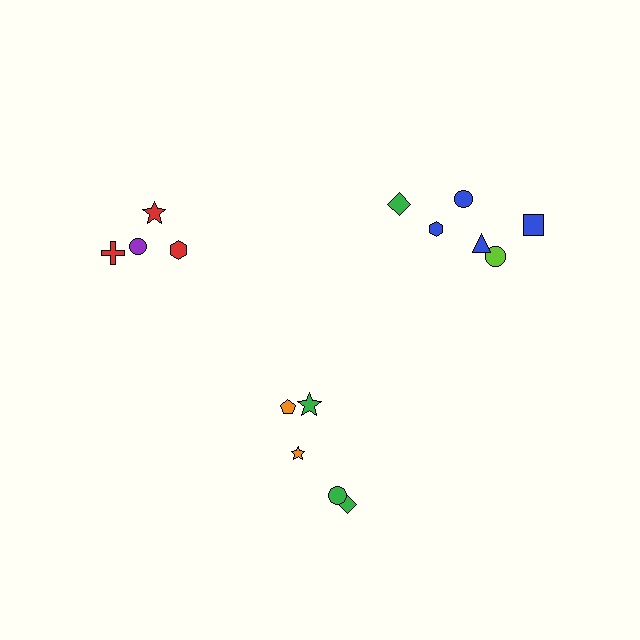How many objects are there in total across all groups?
There are 15 objects.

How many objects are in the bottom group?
There are 5 objects.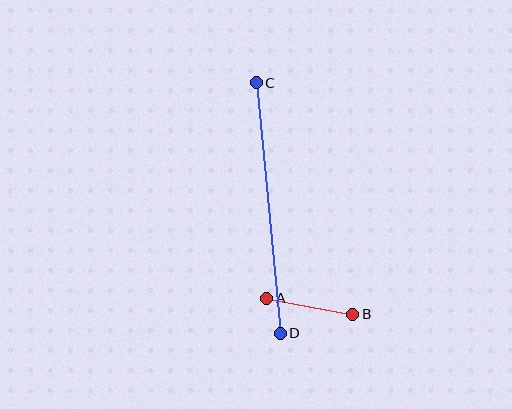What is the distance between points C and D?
The distance is approximately 252 pixels.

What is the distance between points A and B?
The distance is approximately 88 pixels.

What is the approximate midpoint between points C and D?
The midpoint is at approximately (268, 208) pixels.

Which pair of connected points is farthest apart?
Points C and D are farthest apart.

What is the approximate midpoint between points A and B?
The midpoint is at approximately (310, 306) pixels.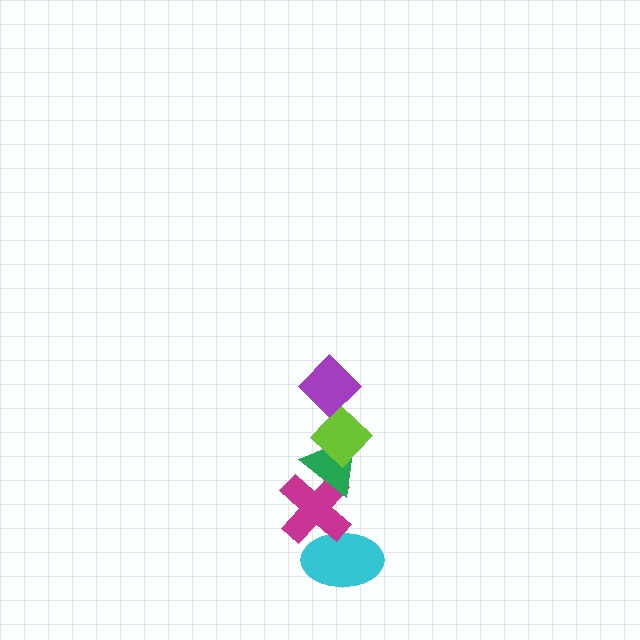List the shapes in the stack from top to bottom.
From top to bottom: the purple diamond, the lime diamond, the green triangle, the magenta cross, the cyan ellipse.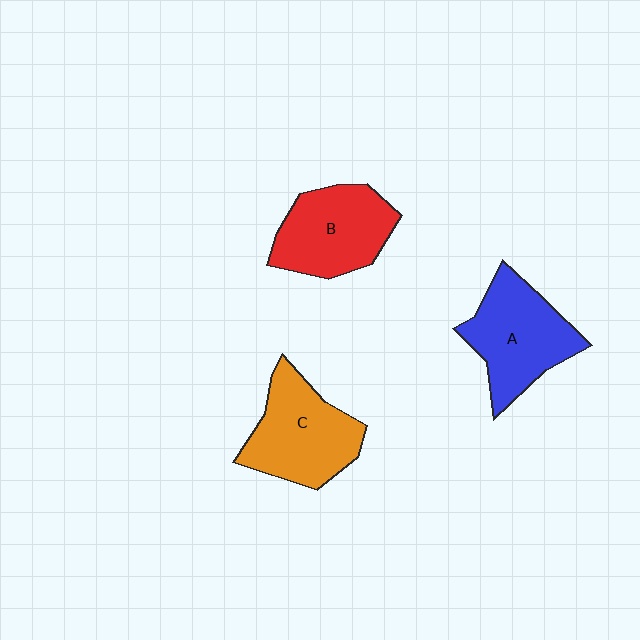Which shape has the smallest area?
Shape B (red).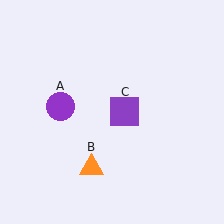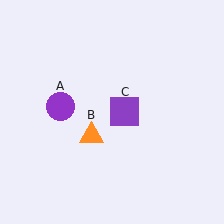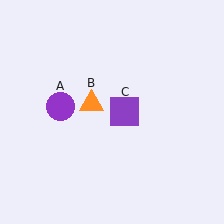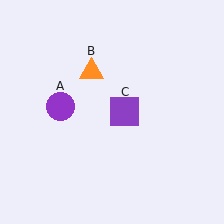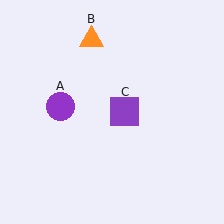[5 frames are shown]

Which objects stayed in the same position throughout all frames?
Purple circle (object A) and purple square (object C) remained stationary.